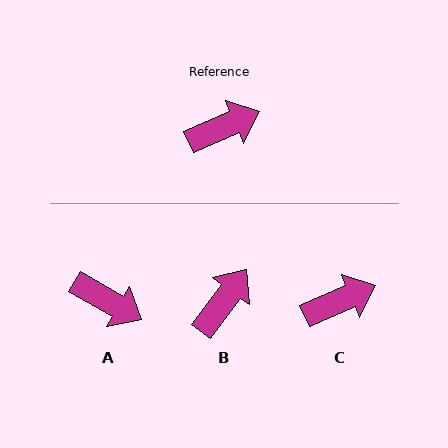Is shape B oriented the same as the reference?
No, it is off by about 30 degrees.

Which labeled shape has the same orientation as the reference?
C.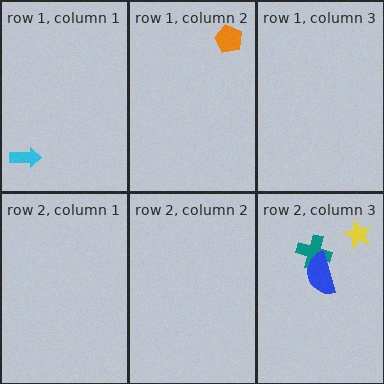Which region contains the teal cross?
The row 2, column 3 region.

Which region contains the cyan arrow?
The row 1, column 1 region.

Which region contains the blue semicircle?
The row 2, column 3 region.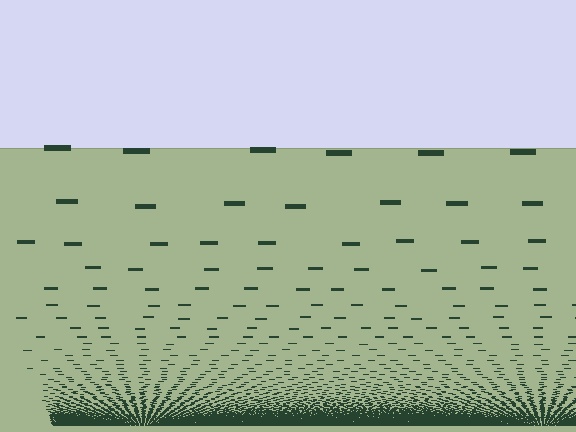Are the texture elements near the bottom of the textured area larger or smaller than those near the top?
Smaller. The gradient is inverted — elements near the bottom are smaller and denser.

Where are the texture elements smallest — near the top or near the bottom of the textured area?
Near the bottom.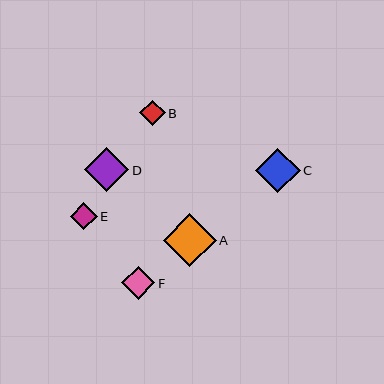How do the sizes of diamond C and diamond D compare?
Diamond C and diamond D are approximately the same size.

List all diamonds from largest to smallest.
From largest to smallest: A, C, D, F, E, B.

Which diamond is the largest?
Diamond A is the largest with a size of approximately 53 pixels.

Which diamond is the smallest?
Diamond B is the smallest with a size of approximately 25 pixels.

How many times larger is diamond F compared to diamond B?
Diamond F is approximately 1.3 times the size of diamond B.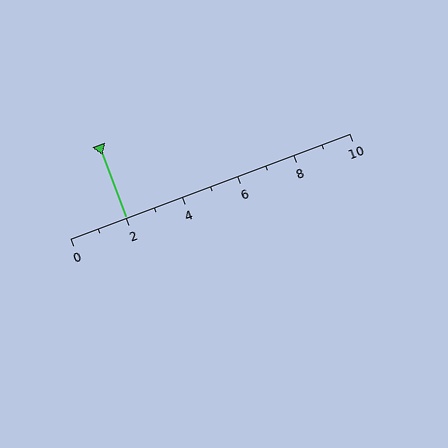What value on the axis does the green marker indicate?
The marker indicates approximately 2.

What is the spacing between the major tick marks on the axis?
The major ticks are spaced 2 apart.